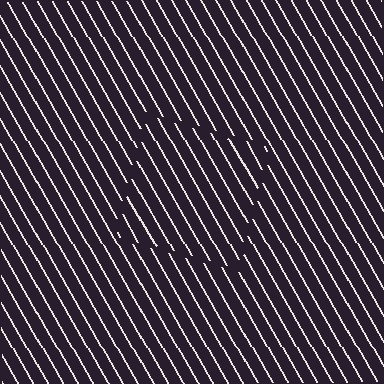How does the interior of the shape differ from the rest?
The interior of the shape contains the same grating, shifted by half a period — the contour is defined by the phase discontinuity where line-ends from the inner and outer gratings abut.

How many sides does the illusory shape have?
4 sides — the line-ends trace a square.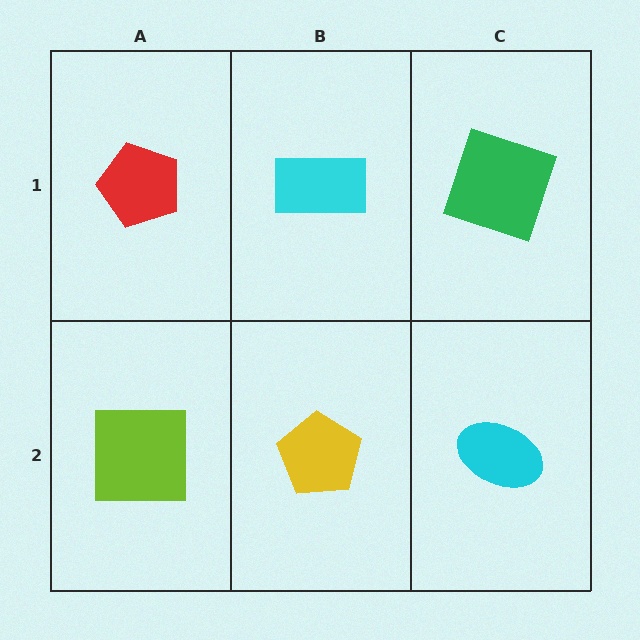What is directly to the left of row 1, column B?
A red pentagon.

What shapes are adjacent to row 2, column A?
A red pentagon (row 1, column A), a yellow pentagon (row 2, column B).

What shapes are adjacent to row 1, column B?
A yellow pentagon (row 2, column B), a red pentagon (row 1, column A), a green square (row 1, column C).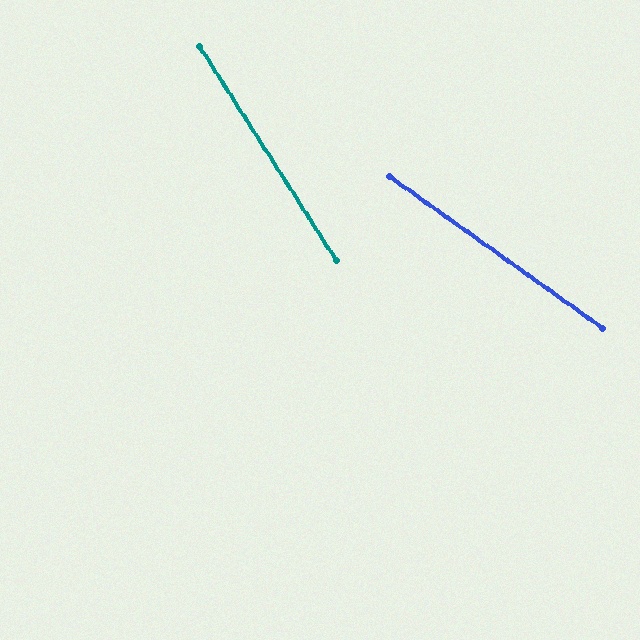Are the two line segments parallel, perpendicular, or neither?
Neither parallel nor perpendicular — they differ by about 22°.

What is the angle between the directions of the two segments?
Approximately 22 degrees.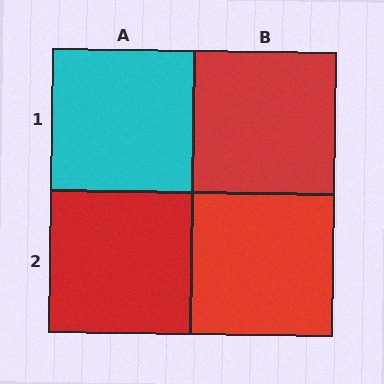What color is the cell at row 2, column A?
Red.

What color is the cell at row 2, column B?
Red.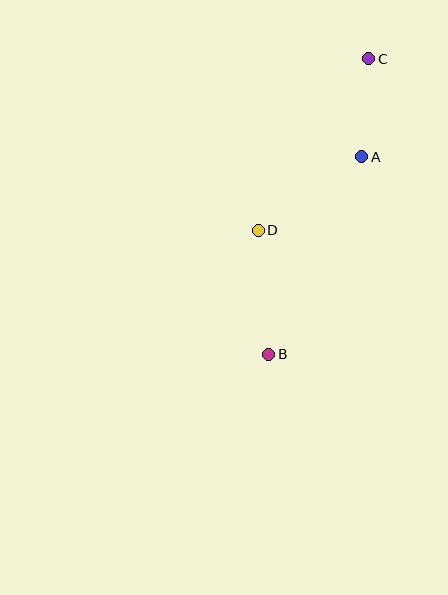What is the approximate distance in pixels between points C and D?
The distance between C and D is approximately 204 pixels.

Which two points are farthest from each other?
Points B and C are farthest from each other.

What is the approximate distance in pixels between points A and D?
The distance between A and D is approximately 127 pixels.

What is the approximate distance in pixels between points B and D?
The distance between B and D is approximately 124 pixels.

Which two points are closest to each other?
Points A and C are closest to each other.